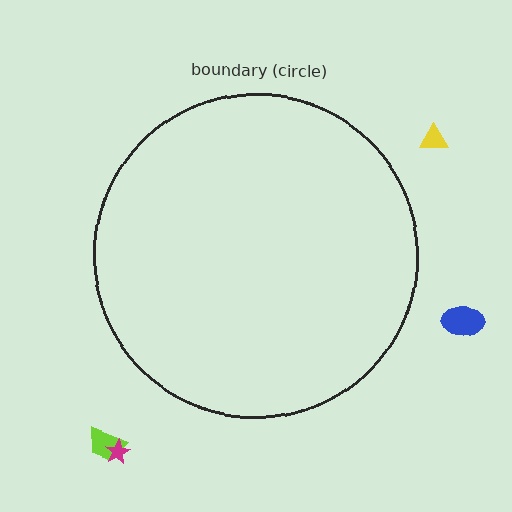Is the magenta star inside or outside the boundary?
Outside.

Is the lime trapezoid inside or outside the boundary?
Outside.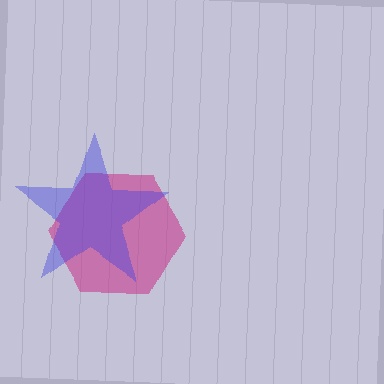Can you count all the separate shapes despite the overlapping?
Yes, there are 2 separate shapes.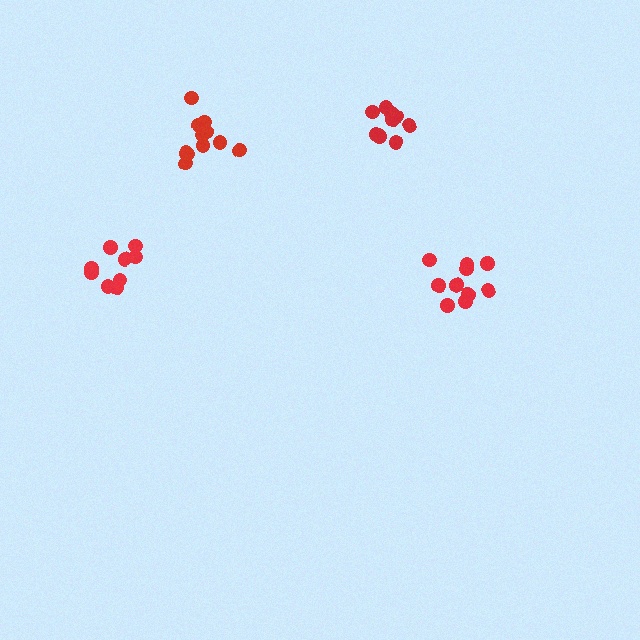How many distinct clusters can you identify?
There are 4 distinct clusters.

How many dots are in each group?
Group 1: 10 dots, Group 2: 12 dots, Group 3: 9 dots, Group 4: 10 dots (41 total).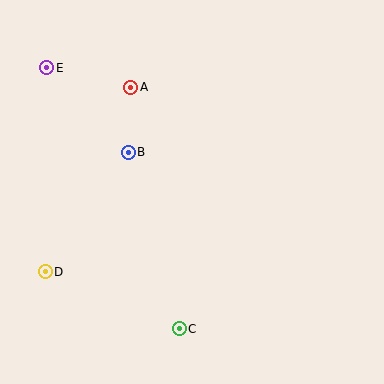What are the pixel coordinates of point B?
Point B is at (128, 152).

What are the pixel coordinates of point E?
Point E is at (47, 68).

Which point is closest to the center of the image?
Point B at (128, 152) is closest to the center.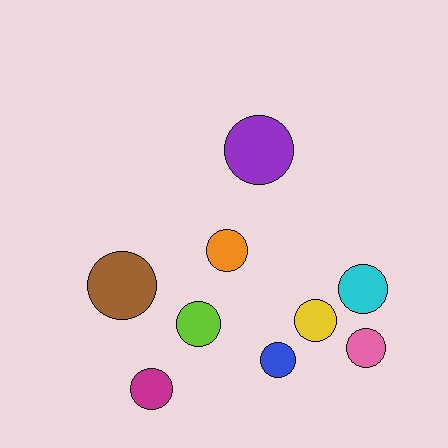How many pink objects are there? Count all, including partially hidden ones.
There is 1 pink object.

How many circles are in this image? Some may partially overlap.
There are 9 circles.